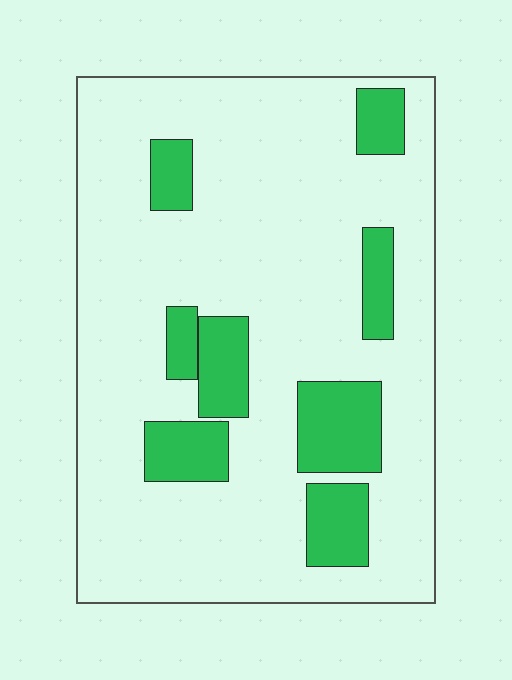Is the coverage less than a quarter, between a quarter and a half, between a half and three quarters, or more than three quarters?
Less than a quarter.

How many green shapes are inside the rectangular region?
8.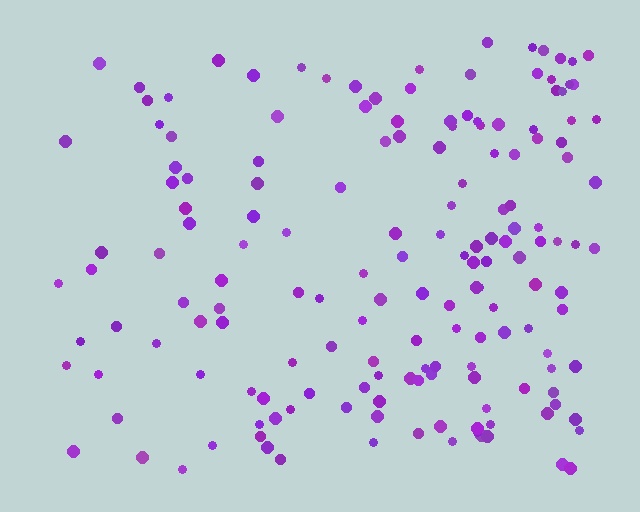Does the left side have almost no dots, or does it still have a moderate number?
Still a moderate number, just noticeably fewer than the right.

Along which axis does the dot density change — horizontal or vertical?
Horizontal.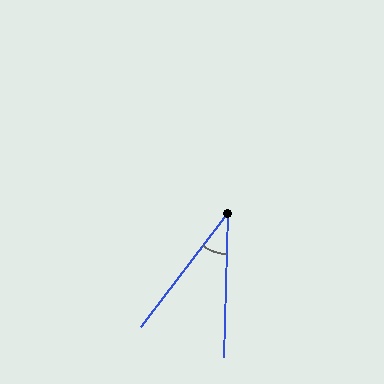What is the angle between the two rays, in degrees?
Approximately 36 degrees.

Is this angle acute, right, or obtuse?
It is acute.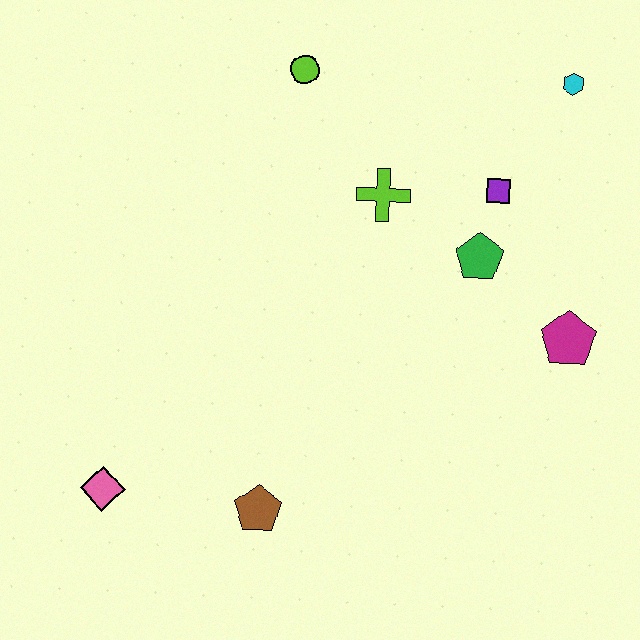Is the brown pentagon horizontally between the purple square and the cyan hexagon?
No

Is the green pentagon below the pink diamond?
No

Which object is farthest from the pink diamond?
The cyan hexagon is farthest from the pink diamond.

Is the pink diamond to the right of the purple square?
No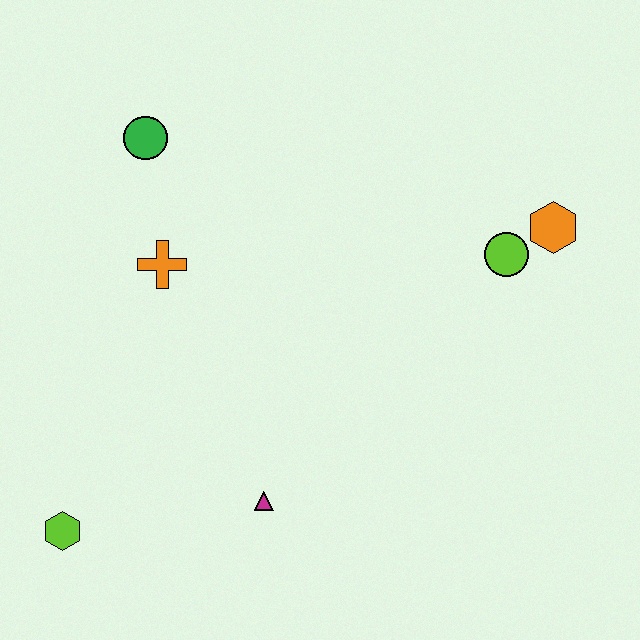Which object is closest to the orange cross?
The green circle is closest to the orange cross.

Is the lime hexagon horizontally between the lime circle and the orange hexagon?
No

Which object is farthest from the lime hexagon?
The orange hexagon is farthest from the lime hexagon.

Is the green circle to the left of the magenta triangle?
Yes